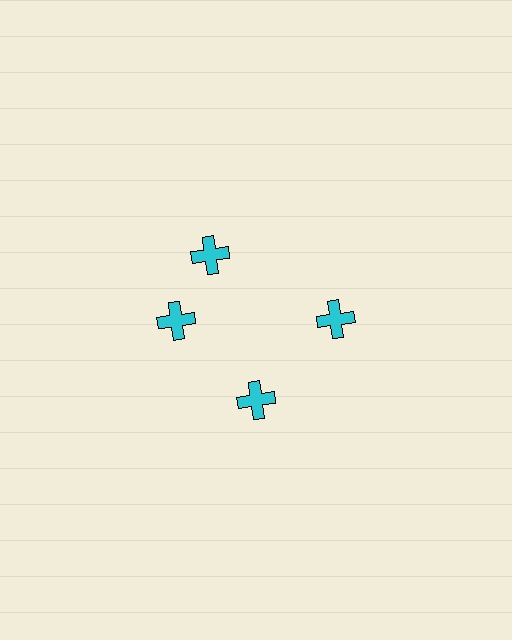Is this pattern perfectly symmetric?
No. The 4 cyan crosses are arranged in a ring, but one element near the 12 o'clock position is rotated out of alignment along the ring, breaking the 4-fold rotational symmetry.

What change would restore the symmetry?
The symmetry would be restored by rotating it back into even spacing with its neighbors so that all 4 crosses sit at equal angles and equal distance from the center.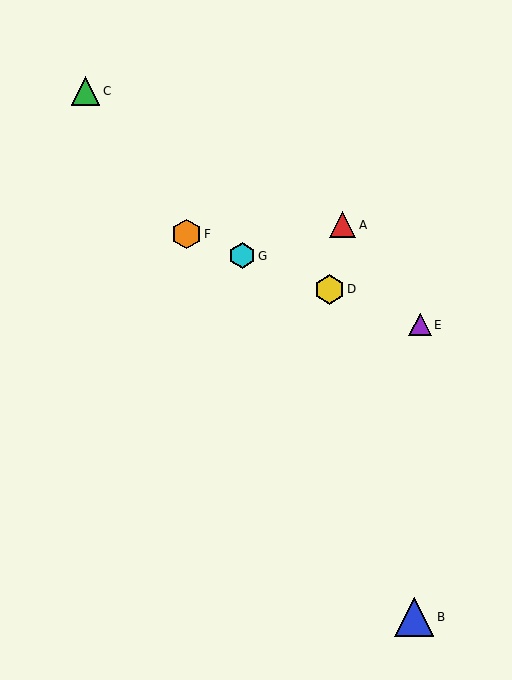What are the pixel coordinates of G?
Object G is at (242, 256).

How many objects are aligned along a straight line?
4 objects (D, E, F, G) are aligned along a straight line.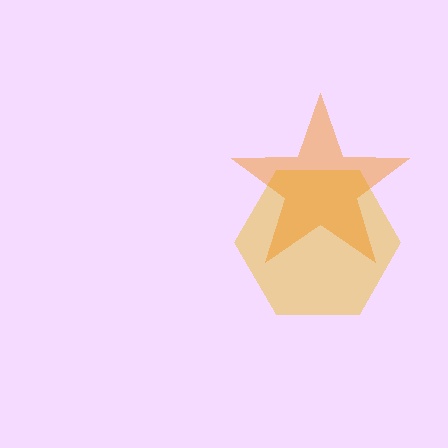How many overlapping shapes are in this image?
There are 2 overlapping shapes in the image.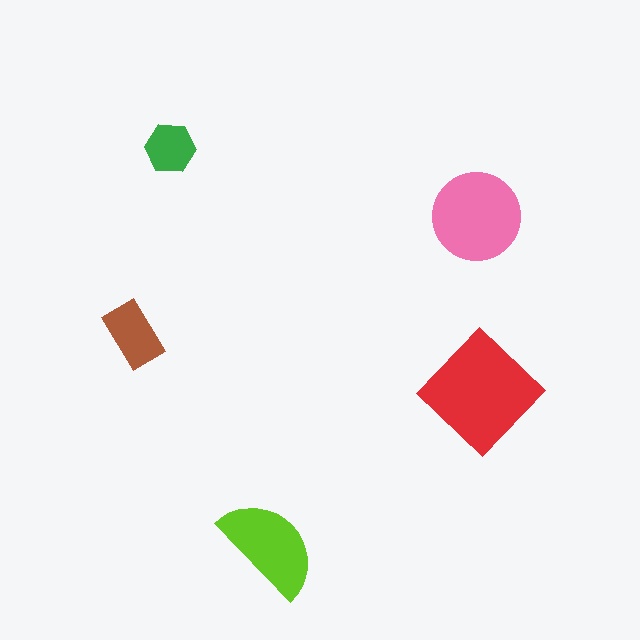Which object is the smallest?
The green hexagon.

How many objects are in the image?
There are 5 objects in the image.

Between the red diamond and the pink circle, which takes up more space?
The red diamond.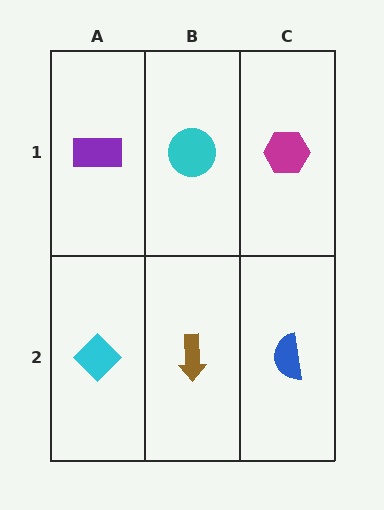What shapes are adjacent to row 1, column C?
A blue semicircle (row 2, column C), a cyan circle (row 1, column B).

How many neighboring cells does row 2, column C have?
2.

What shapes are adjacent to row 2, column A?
A purple rectangle (row 1, column A), a brown arrow (row 2, column B).